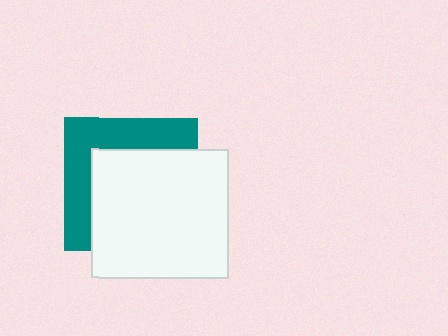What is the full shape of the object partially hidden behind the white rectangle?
The partially hidden object is a teal square.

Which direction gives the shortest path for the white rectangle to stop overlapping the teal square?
Moving toward the lower-right gives the shortest separation.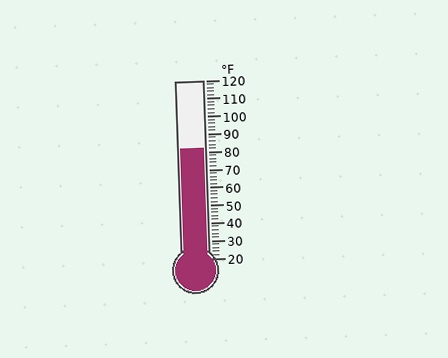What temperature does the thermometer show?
The thermometer shows approximately 82°F.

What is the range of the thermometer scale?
The thermometer scale ranges from 20°F to 120°F.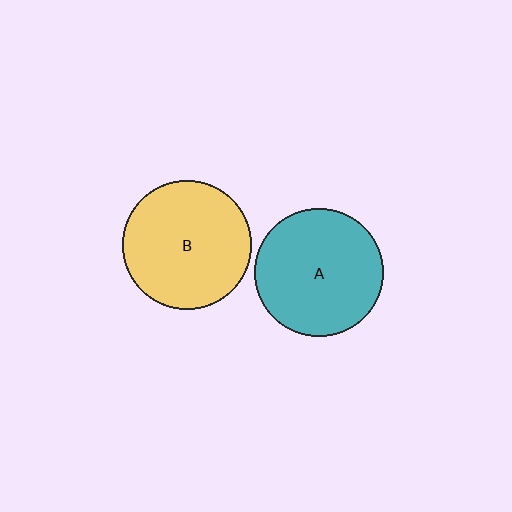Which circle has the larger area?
Circle B (yellow).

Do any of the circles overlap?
No, none of the circles overlap.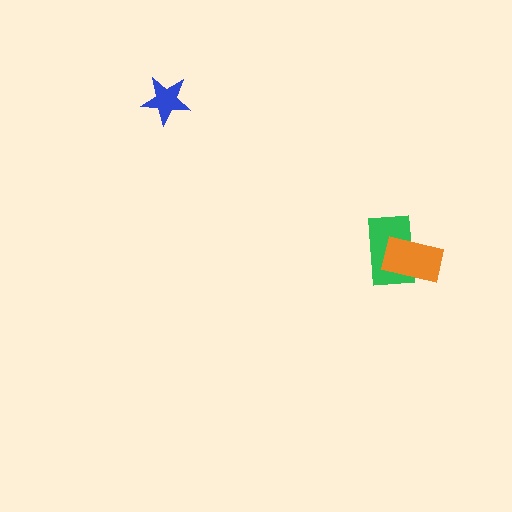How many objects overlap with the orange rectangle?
1 object overlaps with the orange rectangle.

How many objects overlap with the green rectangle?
1 object overlaps with the green rectangle.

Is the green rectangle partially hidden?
Yes, it is partially covered by another shape.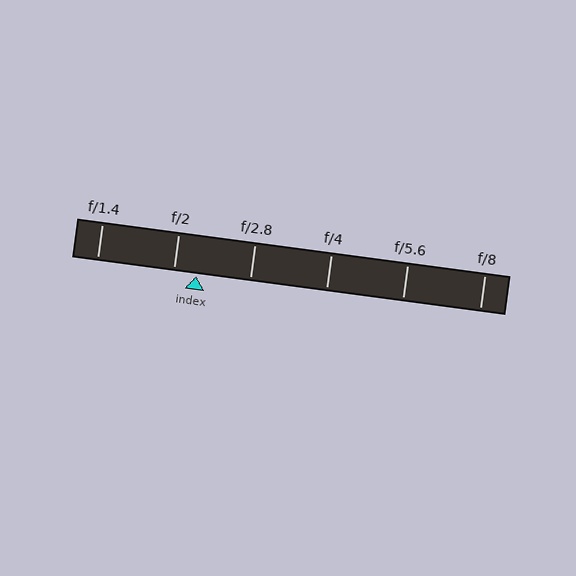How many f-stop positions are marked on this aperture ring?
There are 6 f-stop positions marked.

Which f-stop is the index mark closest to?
The index mark is closest to f/2.